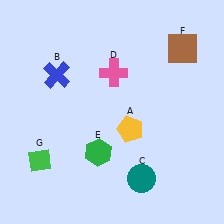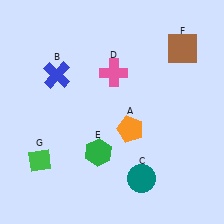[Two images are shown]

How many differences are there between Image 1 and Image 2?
There is 1 difference between the two images.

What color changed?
The pentagon (A) changed from yellow in Image 1 to orange in Image 2.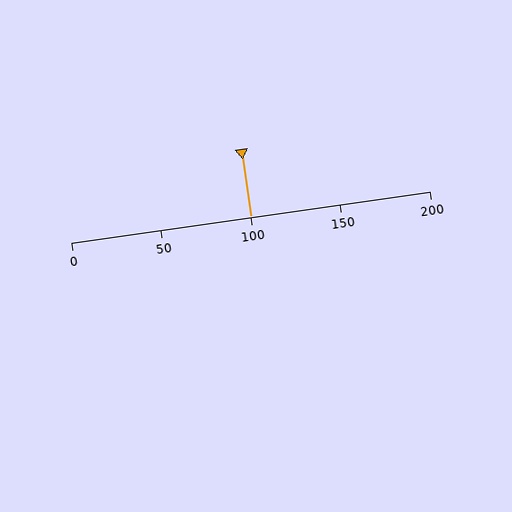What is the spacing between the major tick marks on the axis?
The major ticks are spaced 50 apart.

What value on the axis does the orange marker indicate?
The marker indicates approximately 100.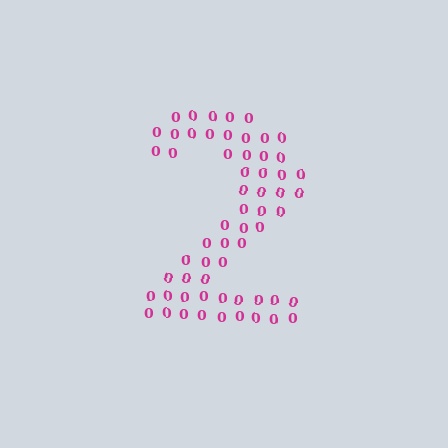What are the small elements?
The small elements are digit 0's.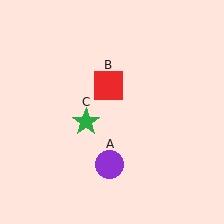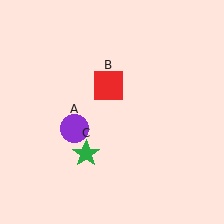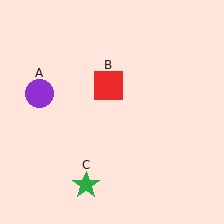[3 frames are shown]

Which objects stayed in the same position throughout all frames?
Red square (object B) remained stationary.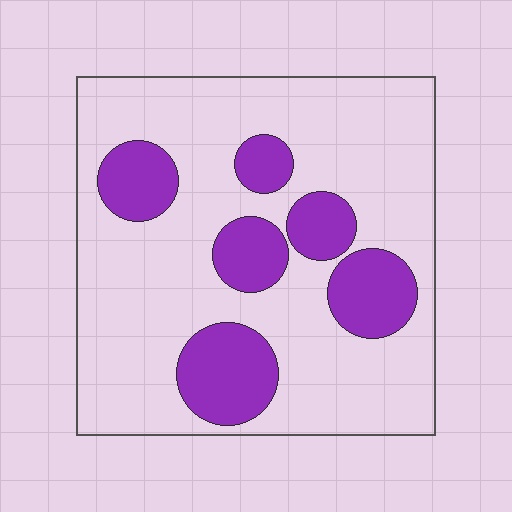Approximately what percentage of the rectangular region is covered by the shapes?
Approximately 25%.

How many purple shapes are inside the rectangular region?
6.